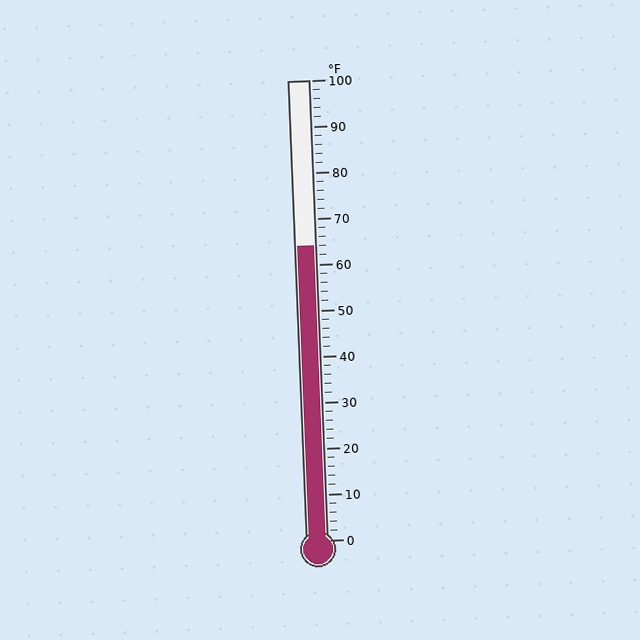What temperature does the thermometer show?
The thermometer shows approximately 64°F.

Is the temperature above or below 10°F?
The temperature is above 10°F.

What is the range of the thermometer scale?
The thermometer scale ranges from 0°F to 100°F.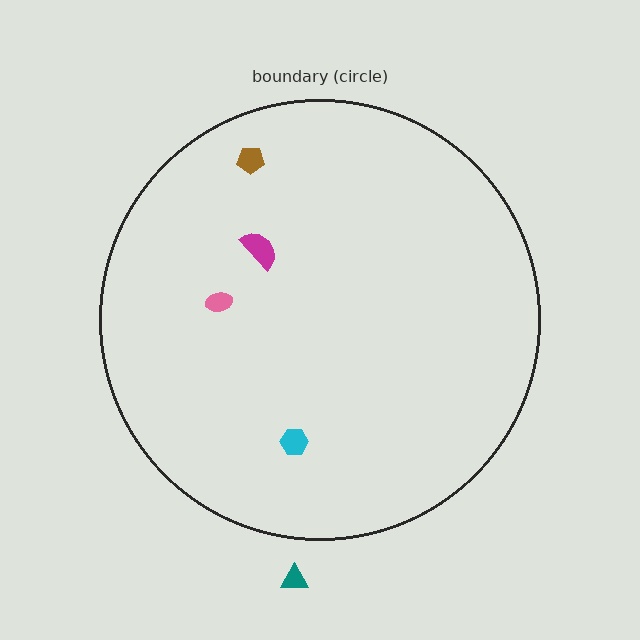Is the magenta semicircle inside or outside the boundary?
Inside.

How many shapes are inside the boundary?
4 inside, 1 outside.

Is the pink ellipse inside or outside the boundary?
Inside.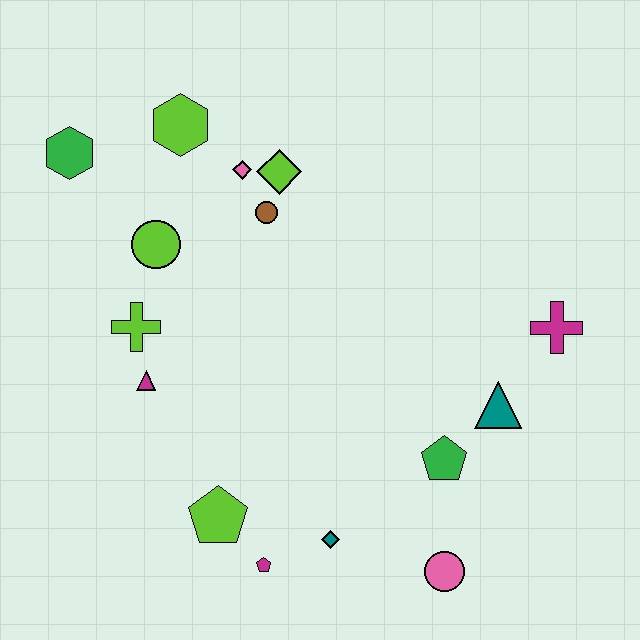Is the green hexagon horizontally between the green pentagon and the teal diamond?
No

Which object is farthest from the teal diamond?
The green hexagon is farthest from the teal diamond.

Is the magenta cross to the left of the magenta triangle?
No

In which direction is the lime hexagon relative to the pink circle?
The lime hexagon is above the pink circle.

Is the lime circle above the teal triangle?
Yes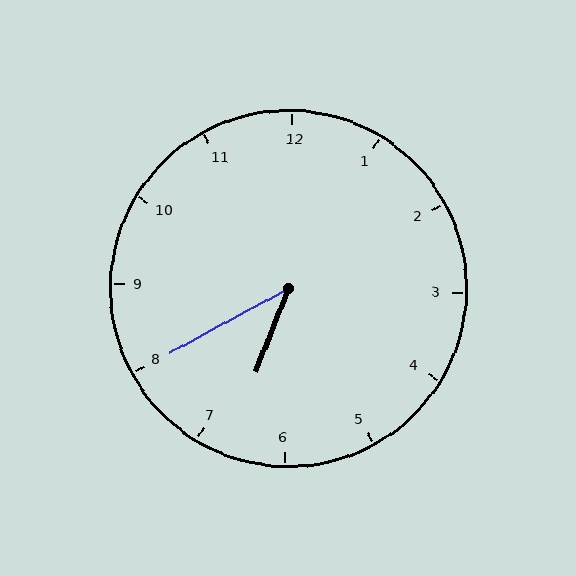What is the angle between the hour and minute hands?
Approximately 40 degrees.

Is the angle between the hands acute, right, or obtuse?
It is acute.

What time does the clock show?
6:40.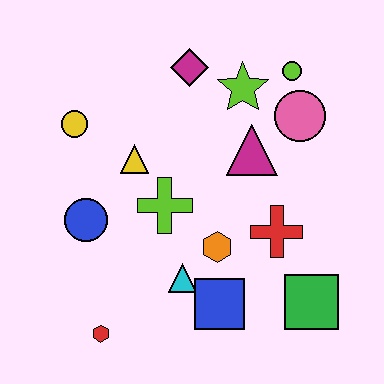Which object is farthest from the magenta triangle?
The red hexagon is farthest from the magenta triangle.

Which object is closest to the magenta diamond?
The lime star is closest to the magenta diamond.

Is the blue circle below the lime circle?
Yes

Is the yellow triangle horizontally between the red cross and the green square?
No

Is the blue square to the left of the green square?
Yes